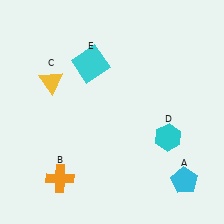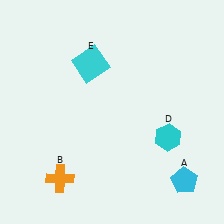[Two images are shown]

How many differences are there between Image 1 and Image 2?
There is 1 difference between the two images.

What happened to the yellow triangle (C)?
The yellow triangle (C) was removed in Image 2. It was in the top-left area of Image 1.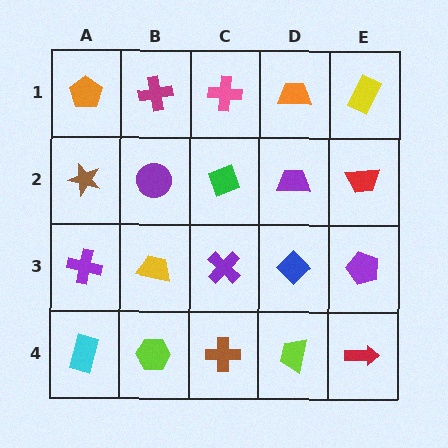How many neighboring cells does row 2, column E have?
3.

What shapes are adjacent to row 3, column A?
A brown star (row 2, column A), a cyan rectangle (row 4, column A), a yellow trapezoid (row 3, column B).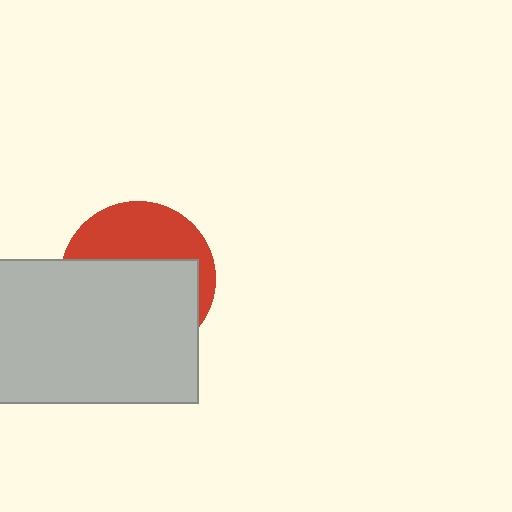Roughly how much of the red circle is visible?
A small part of it is visible (roughly 39%).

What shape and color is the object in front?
The object in front is a light gray rectangle.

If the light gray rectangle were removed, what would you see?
You would see the complete red circle.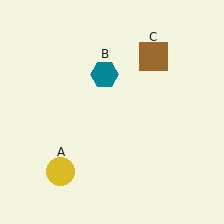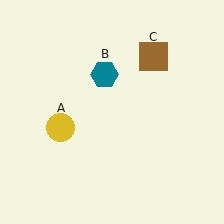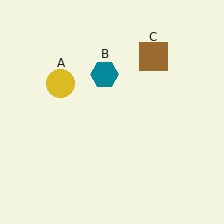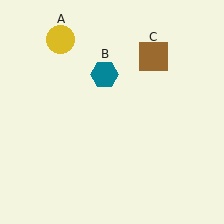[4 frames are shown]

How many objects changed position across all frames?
1 object changed position: yellow circle (object A).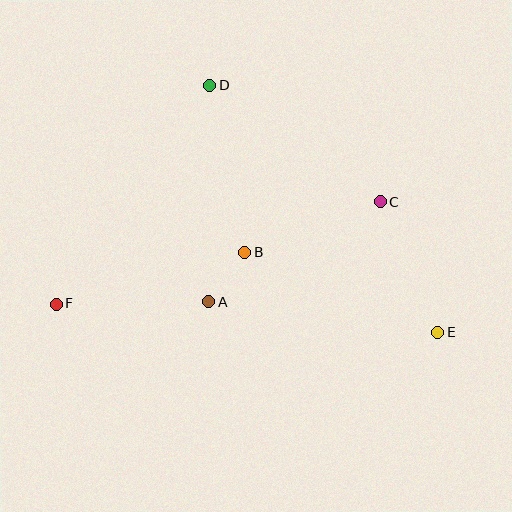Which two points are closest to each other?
Points A and B are closest to each other.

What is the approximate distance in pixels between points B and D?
The distance between B and D is approximately 171 pixels.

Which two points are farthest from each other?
Points E and F are farthest from each other.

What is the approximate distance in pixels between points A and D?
The distance between A and D is approximately 217 pixels.